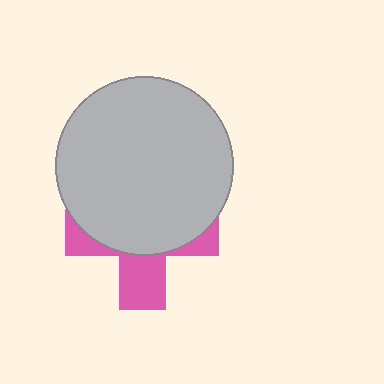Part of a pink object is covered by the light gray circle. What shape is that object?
It is a cross.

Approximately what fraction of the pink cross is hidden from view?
Roughly 63% of the pink cross is hidden behind the light gray circle.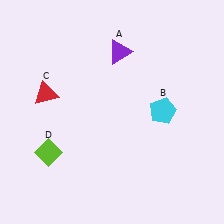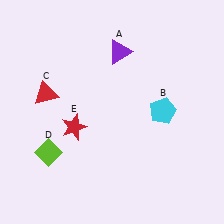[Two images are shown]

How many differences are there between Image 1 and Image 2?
There is 1 difference between the two images.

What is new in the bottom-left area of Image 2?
A red star (E) was added in the bottom-left area of Image 2.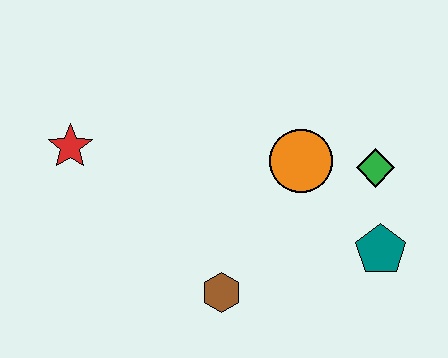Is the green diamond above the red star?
No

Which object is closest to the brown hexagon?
The orange circle is closest to the brown hexagon.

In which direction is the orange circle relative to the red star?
The orange circle is to the right of the red star.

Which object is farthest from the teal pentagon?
The red star is farthest from the teal pentagon.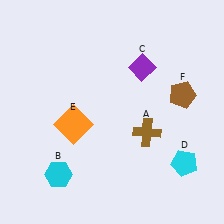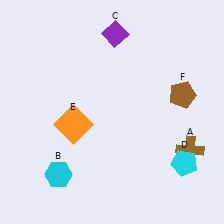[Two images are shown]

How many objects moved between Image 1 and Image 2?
2 objects moved between the two images.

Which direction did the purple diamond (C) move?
The purple diamond (C) moved up.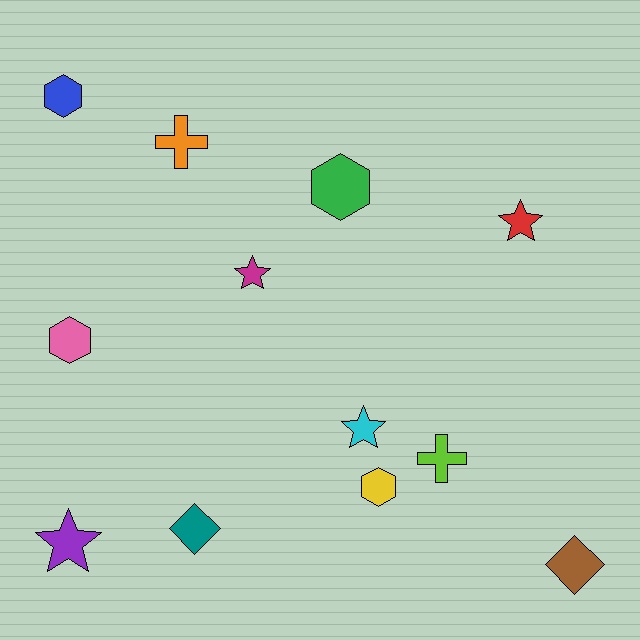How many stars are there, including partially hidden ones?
There are 4 stars.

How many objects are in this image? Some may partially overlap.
There are 12 objects.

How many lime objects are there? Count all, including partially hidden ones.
There is 1 lime object.